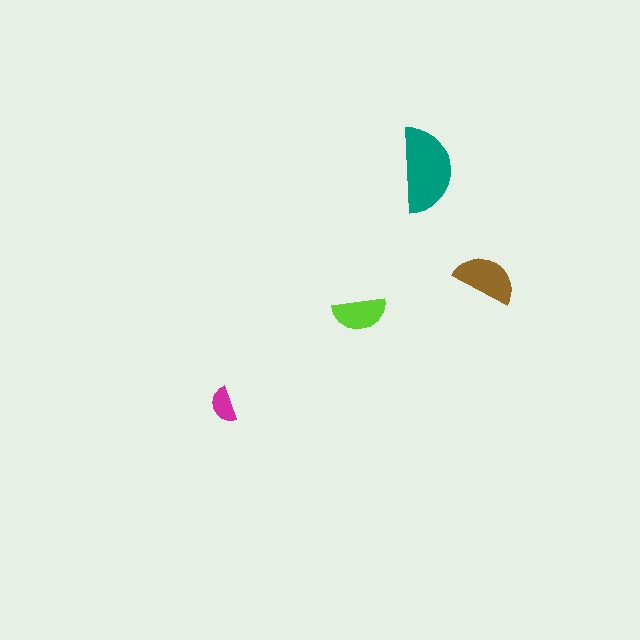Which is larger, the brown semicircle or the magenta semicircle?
The brown one.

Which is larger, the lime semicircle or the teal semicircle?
The teal one.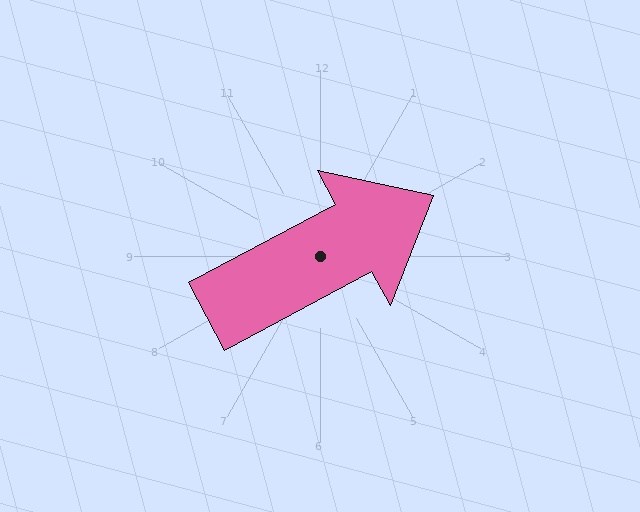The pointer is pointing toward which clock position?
Roughly 2 o'clock.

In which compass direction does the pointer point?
Northeast.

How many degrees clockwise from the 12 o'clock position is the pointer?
Approximately 62 degrees.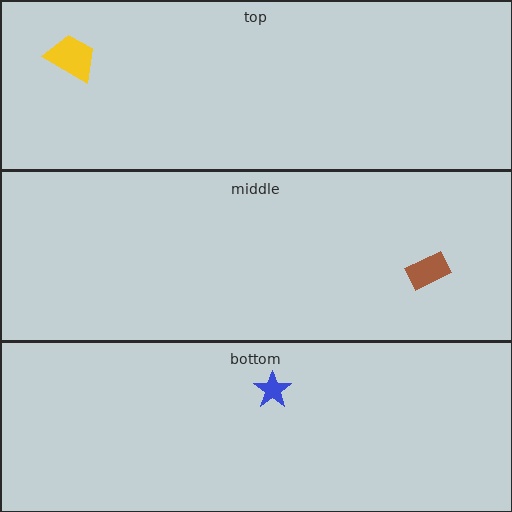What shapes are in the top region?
The yellow trapezoid.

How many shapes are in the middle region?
1.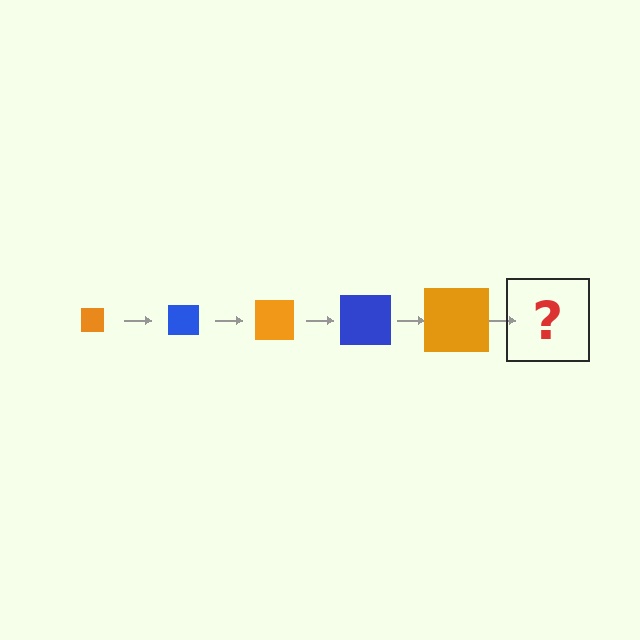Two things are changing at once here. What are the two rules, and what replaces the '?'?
The two rules are that the square grows larger each step and the color cycles through orange and blue. The '?' should be a blue square, larger than the previous one.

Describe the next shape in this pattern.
It should be a blue square, larger than the previous one.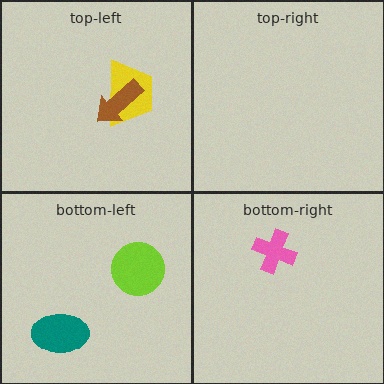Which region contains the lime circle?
The bottom-left region.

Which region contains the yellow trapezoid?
The top-left region.